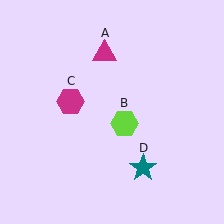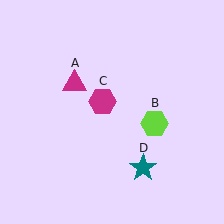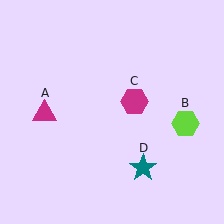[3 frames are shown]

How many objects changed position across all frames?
3 objects changed position: magenta triangle (object A), lime hexagon (object B), magenta hexagon (object C).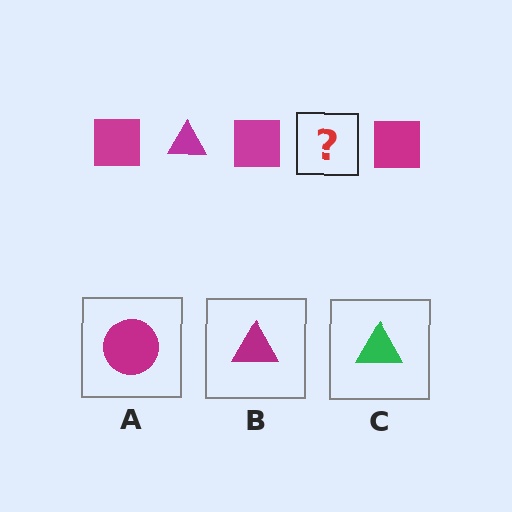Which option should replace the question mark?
Option B.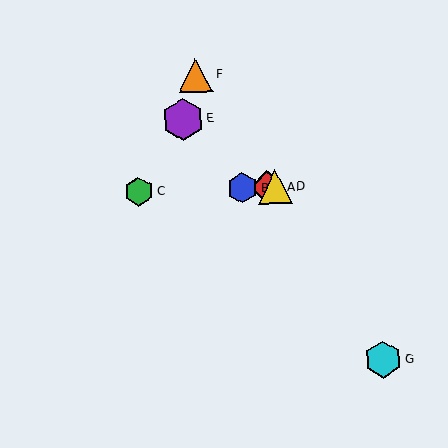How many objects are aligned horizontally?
4 objects (A, B, C, D) are aligned horizontally.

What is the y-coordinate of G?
Object G is at y≈359.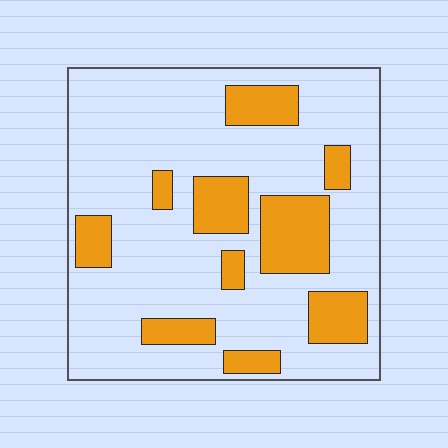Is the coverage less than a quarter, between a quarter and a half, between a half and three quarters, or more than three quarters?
Less than a quarter.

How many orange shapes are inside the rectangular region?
10.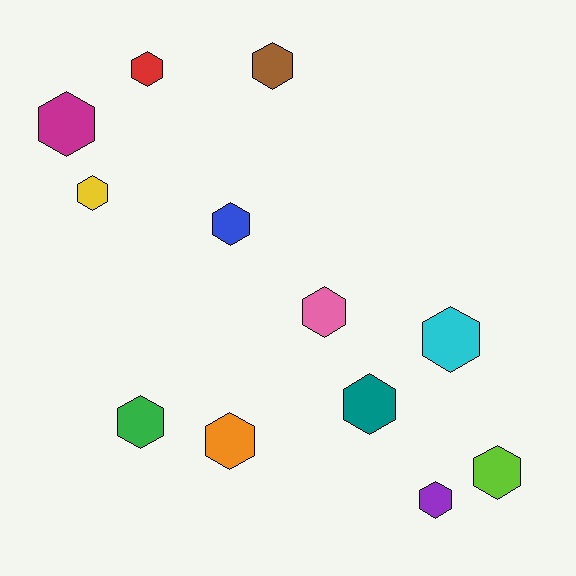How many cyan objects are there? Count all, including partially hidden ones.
There is 1 cyan object.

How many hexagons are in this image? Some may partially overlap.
There are 12 hexagons.